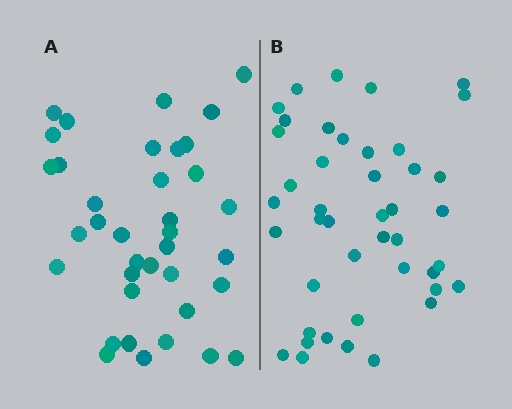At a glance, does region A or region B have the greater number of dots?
Region B (the right region) has more dots.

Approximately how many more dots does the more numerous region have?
Region B has about 6 more dots than region A.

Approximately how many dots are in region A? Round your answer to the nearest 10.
About 40 dots. (The exact count is 37, which rounds to 40.)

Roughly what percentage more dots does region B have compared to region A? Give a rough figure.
About 15% more.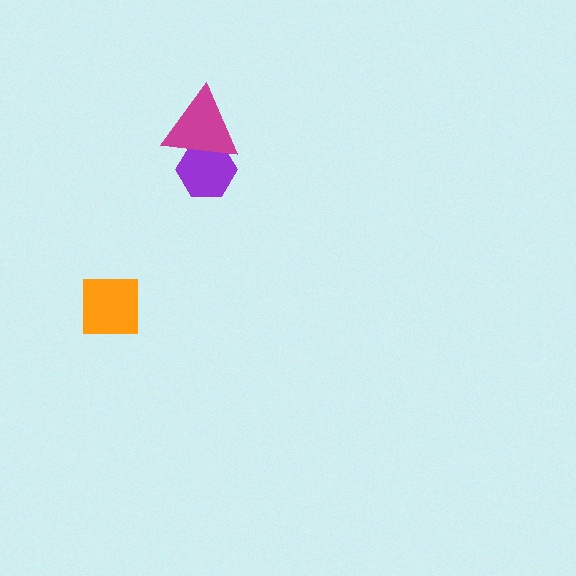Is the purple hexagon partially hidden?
Yes, it is partially covered by another shape.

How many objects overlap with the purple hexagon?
1 object overlaps with the purple hexagon.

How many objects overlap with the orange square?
0 objects overlap with the orange square.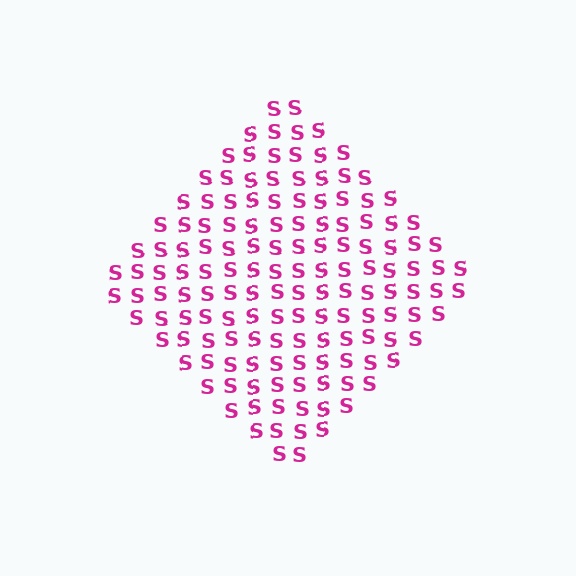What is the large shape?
The large shape is a diamond.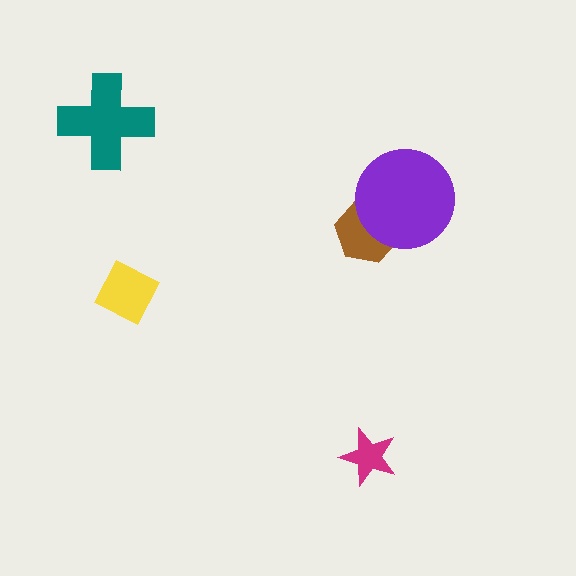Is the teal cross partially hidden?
No, no other shape covers it.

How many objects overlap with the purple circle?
1 object overlaps with the purple circle.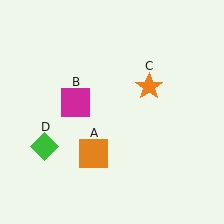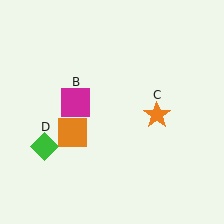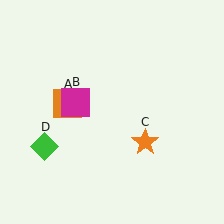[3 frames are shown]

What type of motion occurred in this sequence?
The orange square (object A), orange star (object C) rotated clockwise around the center of the scene.